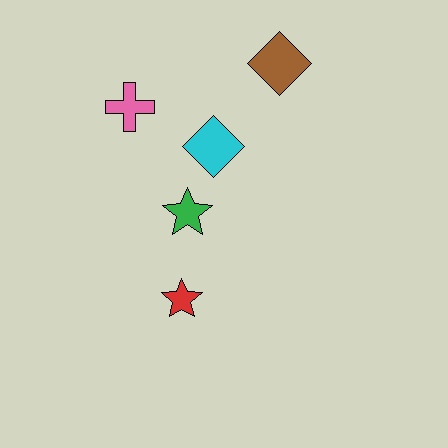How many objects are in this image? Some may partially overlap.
There are 5 objects.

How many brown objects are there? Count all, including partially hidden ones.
There is 1 brown object.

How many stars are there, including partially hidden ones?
There are 2 stars.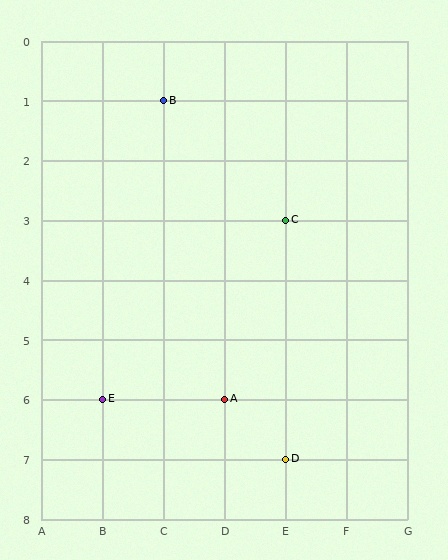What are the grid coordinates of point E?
Point E is at grid coordinates (B, 6).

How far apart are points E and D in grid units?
Points E and D are 3 columns and 1 row apart (about 3.2 grid units diagonally).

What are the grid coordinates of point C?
Point C is at grid coordinates (E, 3).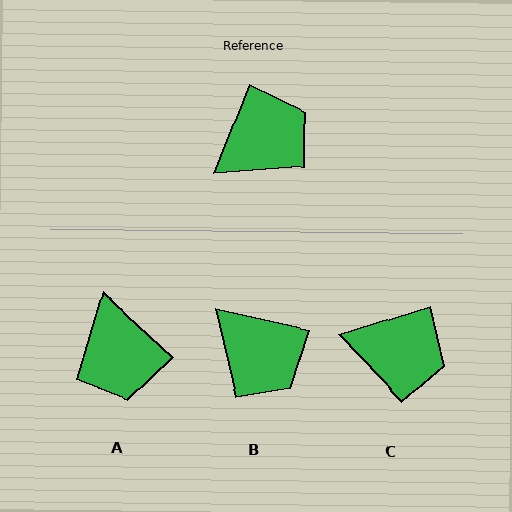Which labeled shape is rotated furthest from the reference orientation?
A, about 111 degrees away.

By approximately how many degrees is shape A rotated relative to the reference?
Approximately 111 degrees clockwise.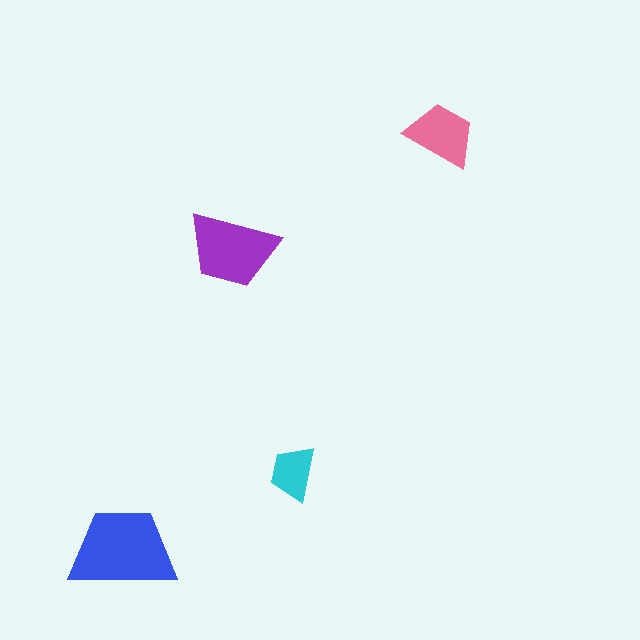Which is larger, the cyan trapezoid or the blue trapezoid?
The blue one.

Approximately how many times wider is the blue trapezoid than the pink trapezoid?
About 1.5 times wider.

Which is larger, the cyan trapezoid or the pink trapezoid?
The pink one.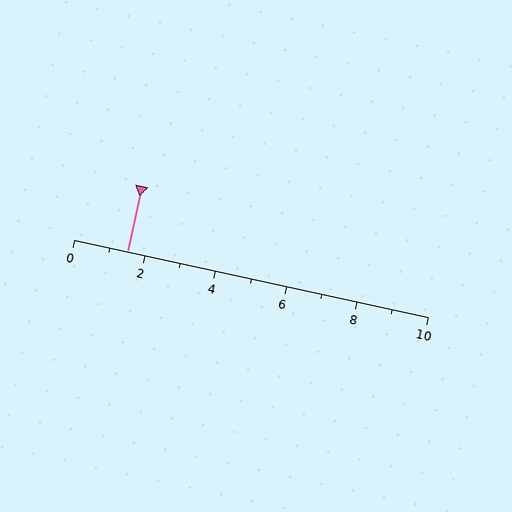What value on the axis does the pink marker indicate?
The marker indicates approximately 1.5.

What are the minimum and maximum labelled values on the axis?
The axis runs from 0 to 10.